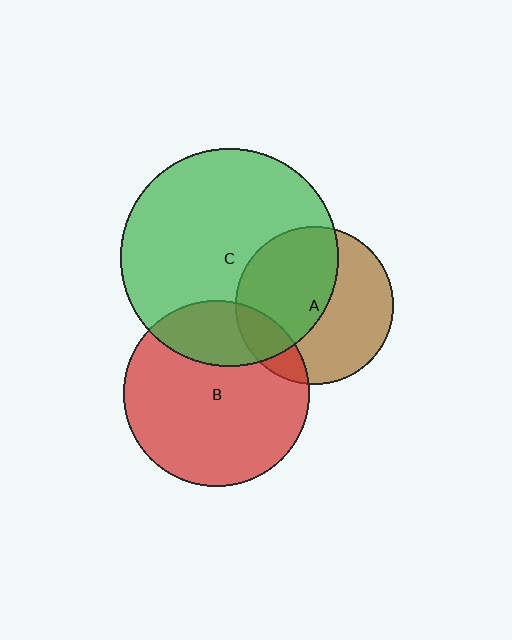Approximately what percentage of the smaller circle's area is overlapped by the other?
Approximately 15%.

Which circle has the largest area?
Circle C (green).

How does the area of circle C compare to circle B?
Approximately 1.4 times.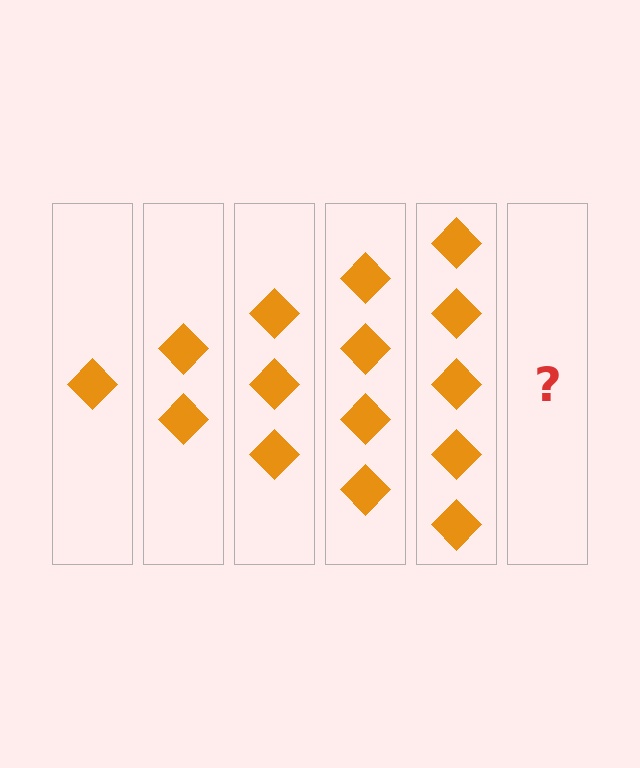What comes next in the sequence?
The next element should be 6 diamonds.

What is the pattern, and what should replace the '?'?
The pattern is that each step adds one more diamond. The '?' should be 6 diamonds.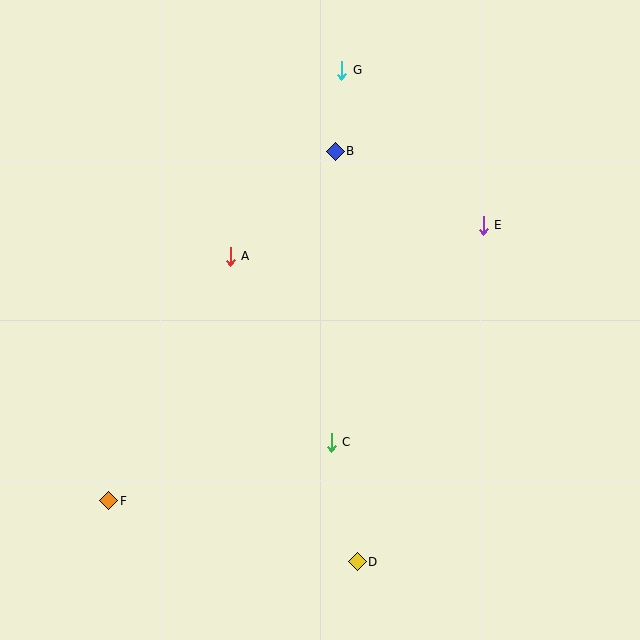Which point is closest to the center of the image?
Point A at (230, 256) is closest to the center.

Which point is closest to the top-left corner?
Point A is closest to the top-left corner.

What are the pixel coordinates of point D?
Point D is at (357, 562).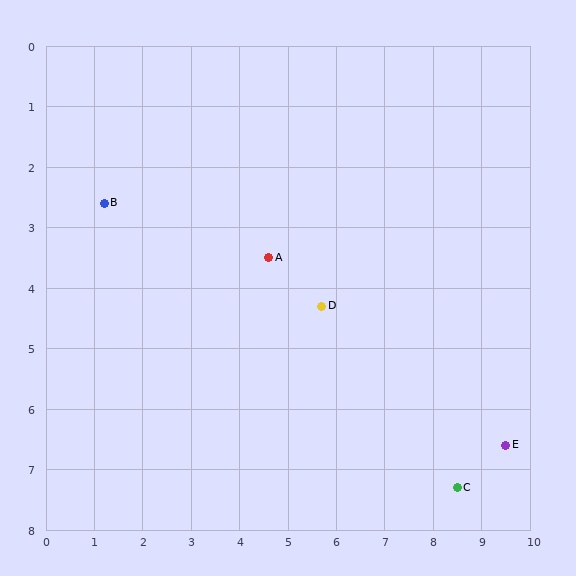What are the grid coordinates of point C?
Point C is at approximately (8.5, 7.3).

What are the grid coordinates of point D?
Point D is at approximately (5.7, 4.3).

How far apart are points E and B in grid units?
Points E and B are about 9.2 grid units apart.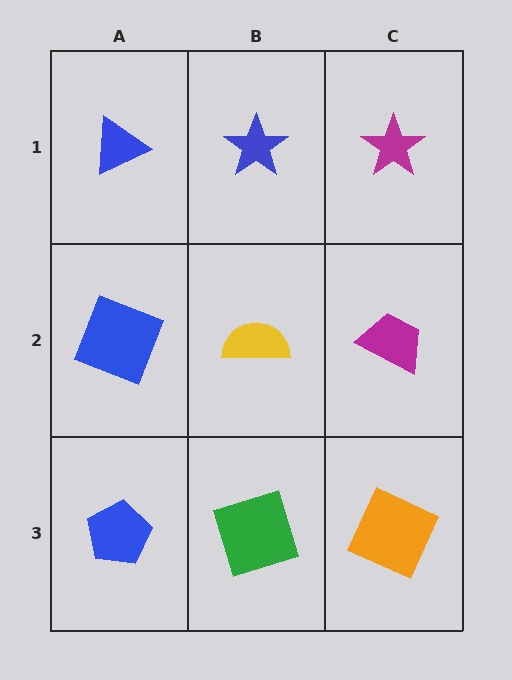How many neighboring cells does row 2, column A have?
3.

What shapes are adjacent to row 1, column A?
A blue square (row 2, column A), a blue star (row 1, column B).